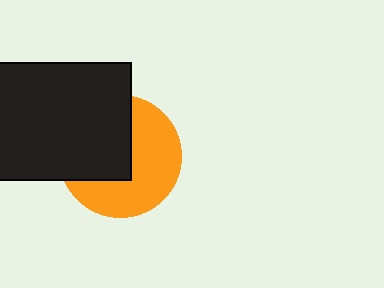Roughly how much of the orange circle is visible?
About half of it is visible (roughly 54%).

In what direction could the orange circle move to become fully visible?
The orange circle could move toward the lower-right. That would shift it out from behind the black rectangle entirely.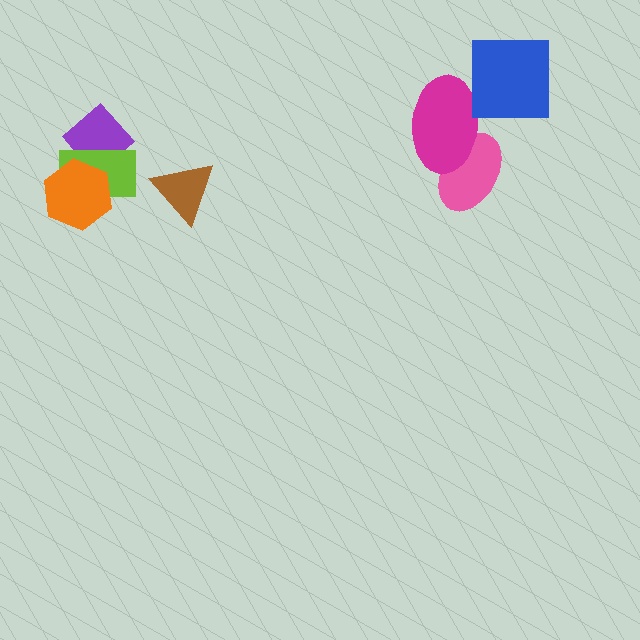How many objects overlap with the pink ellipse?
1 object overlaps with the pink ellipse.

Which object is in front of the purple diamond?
The lime rectangle is in front of the purple diamond.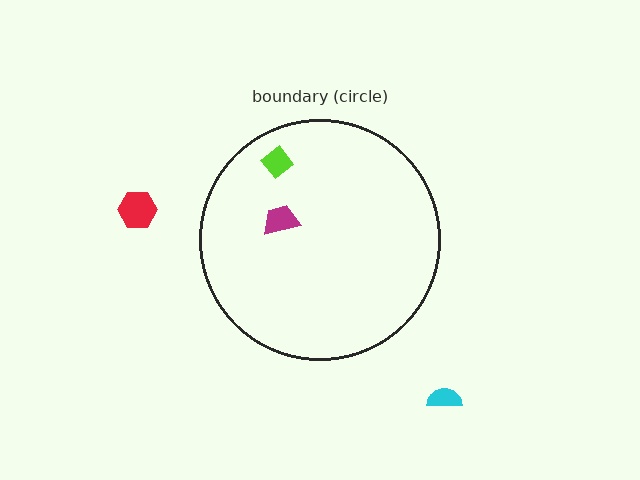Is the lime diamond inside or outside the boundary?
Inside.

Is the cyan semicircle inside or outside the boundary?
Outside.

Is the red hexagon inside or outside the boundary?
Outside.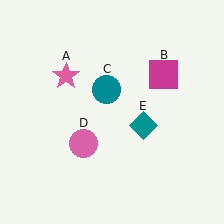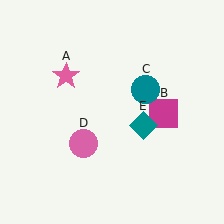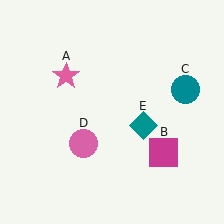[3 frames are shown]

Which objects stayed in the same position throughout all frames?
Pink star (object A) and pink circle (object D) and teal diamond (object E) remained stationary.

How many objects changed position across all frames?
2 objects changed position: magenta square (object B), teal circle (object C).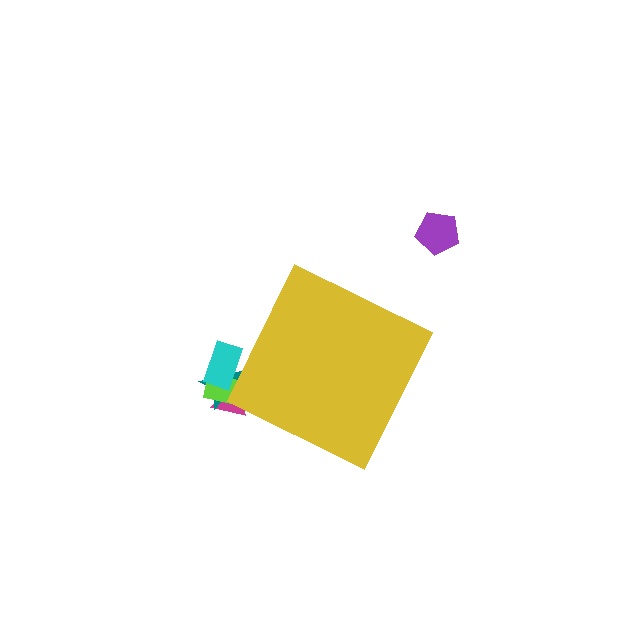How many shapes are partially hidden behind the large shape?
4 shapes are partially hidden.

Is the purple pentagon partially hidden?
No, the purple pentagon is fully visible.